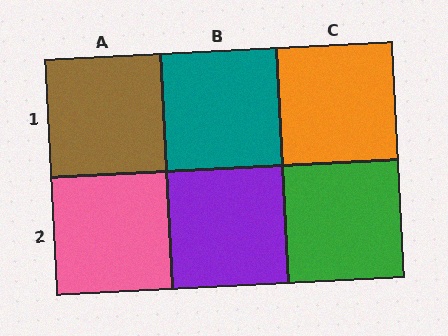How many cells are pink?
1 cell is pink.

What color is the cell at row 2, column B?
Purple.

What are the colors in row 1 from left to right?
Brown, teal, orange.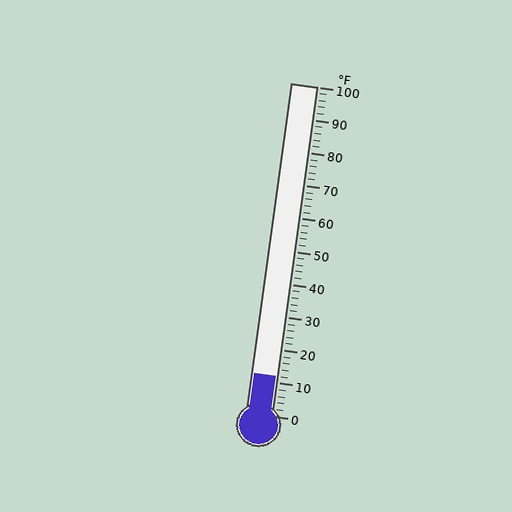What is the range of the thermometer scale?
The thermometer scale ranges from 0°F to 100°F.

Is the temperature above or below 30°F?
The temperature is below 30°F.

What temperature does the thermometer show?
The thermometer shows approximately 12°F.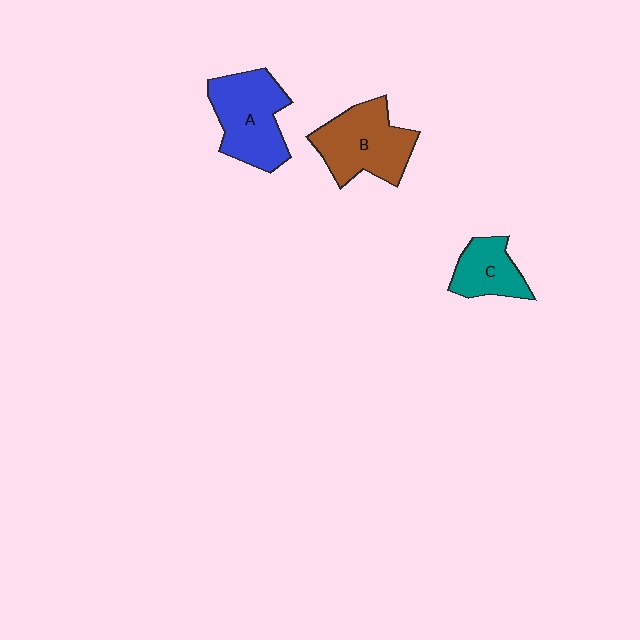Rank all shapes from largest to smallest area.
From largest to smallest: B (brown), A (blue), C (teal).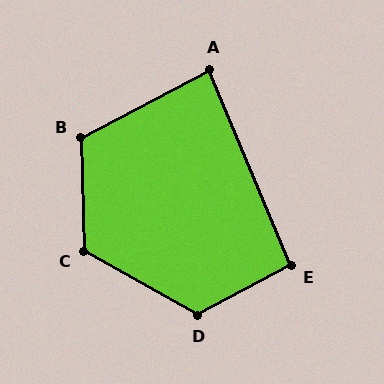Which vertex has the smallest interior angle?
A, at approximately 85 degrees.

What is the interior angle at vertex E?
Approximately 95 degrees (obtuse).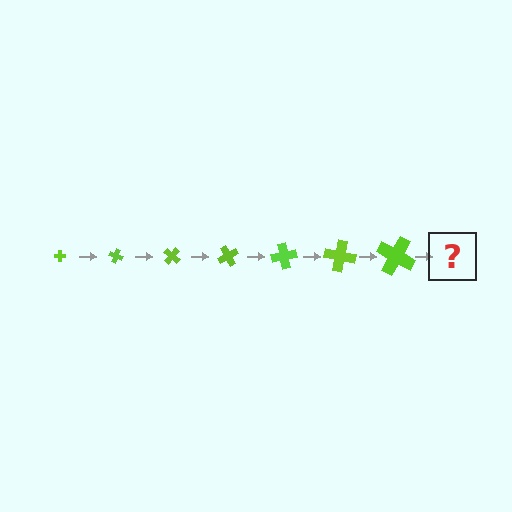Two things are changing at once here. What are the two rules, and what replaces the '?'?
The two rules are that the cross grows larger each step and it rotates 20 degrees each step. The '?' should be a cross, larger than the previous one and rotated 140 degrees from the start.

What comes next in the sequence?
The next element should be a cross, larger than the previous one and rotated 140 degrees from the start.